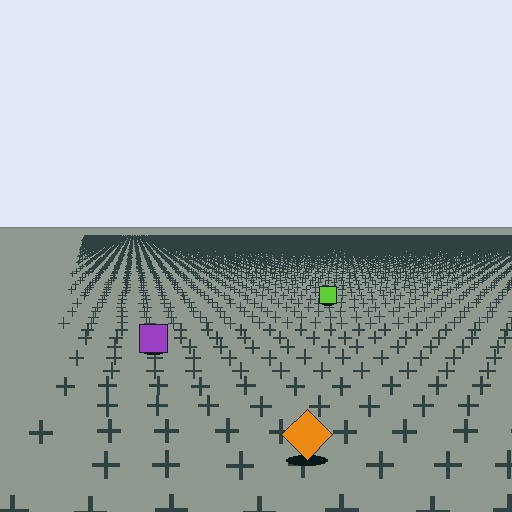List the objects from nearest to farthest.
From nearest to farthest: the orange diamond, the purple square, the lime square.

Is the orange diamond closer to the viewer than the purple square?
Yes. The orange diamond is closer — you can tell from the texture gradient: the ground texture is coarser near it.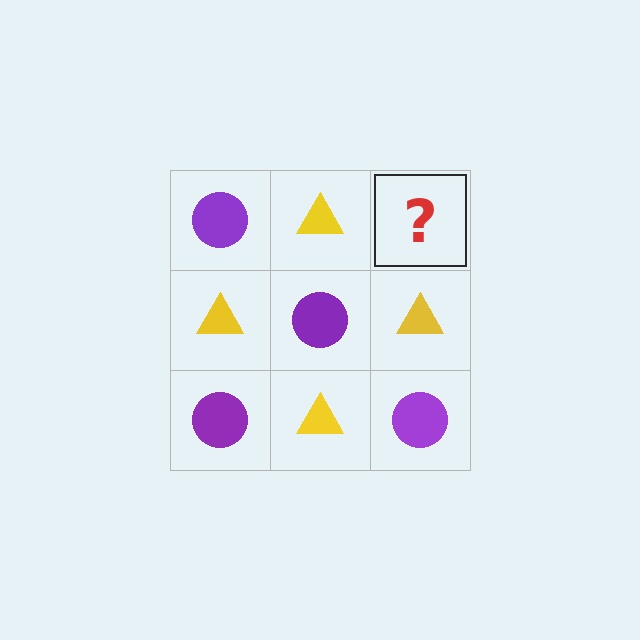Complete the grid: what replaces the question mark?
The question mark should be replaced with a purple circle.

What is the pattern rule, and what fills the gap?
The rule is that it alternates purple circle and yellow triangle in a checkerboard pattern. The gap should be filled with a purple circle.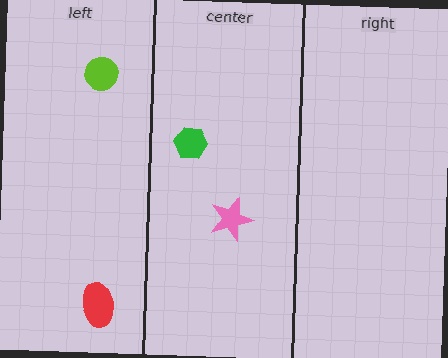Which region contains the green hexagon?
The center region.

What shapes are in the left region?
The red ellipse, the lime circle.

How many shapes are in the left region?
2.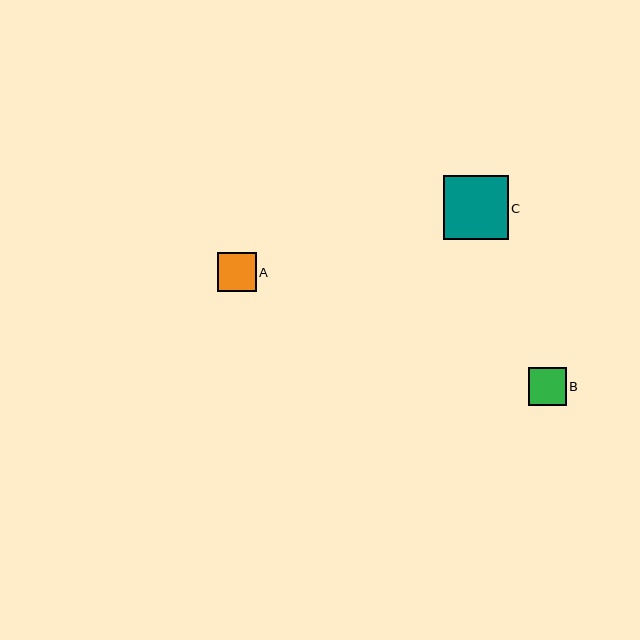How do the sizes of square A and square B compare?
Square A and square B are approximately the same size.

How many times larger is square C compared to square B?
Square C is approximately 1.7 times the size of square B.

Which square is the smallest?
Square B is the smallest with a size of approximately 37 pixels.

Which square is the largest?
Square C is the largest with a size of approximately 65 pixels.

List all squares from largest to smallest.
From largest to smallest: C, A, B.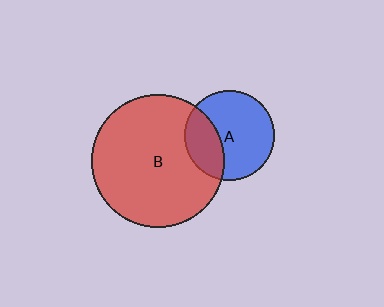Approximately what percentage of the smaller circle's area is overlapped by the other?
Approximately 30%.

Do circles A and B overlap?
Yes.